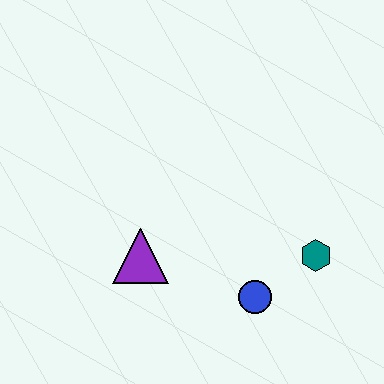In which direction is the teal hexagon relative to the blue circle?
The teal hexagon is to the right of the blue circle.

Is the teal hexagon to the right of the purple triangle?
Yes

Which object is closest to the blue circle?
The teal hexagon is closest to the blue circle.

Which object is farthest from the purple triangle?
The teal hexagon is farthest from the purple triangle.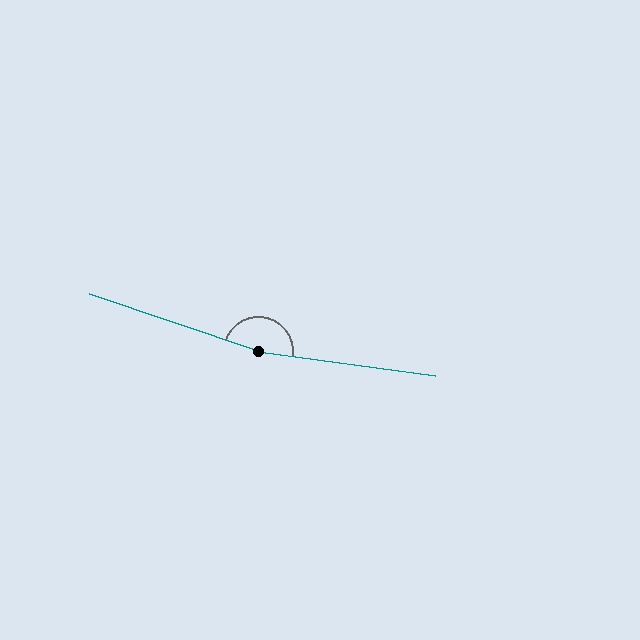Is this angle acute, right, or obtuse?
It is obtuse.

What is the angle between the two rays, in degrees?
Approximately 169 degrees.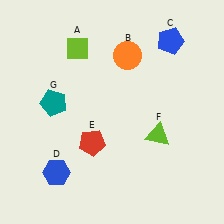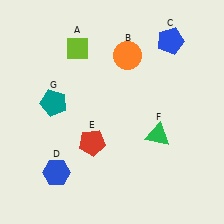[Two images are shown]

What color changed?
The triangle (F) changed from lime in Image 1 to green in Image 2.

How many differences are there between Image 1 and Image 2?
There is 1 difference between the two images.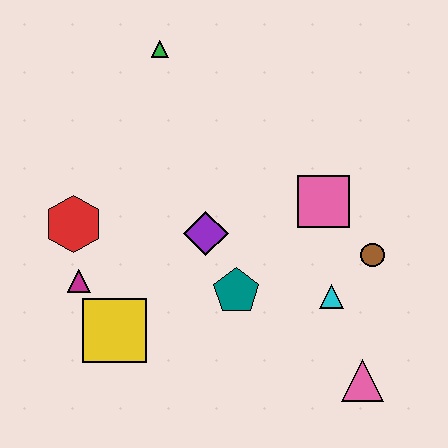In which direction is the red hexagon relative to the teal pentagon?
The red hexagon is to the left of the teal pentagon.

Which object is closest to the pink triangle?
The cyan triangle is closest to the pink triangle.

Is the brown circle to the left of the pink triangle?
No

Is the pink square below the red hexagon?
No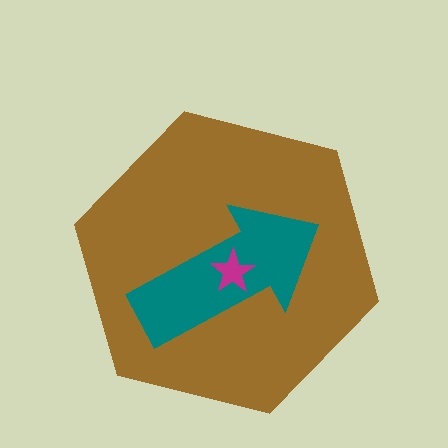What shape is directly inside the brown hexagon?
The teal arrow.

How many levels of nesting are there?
3.